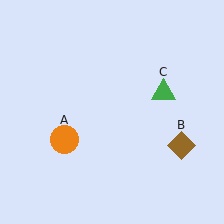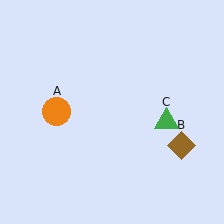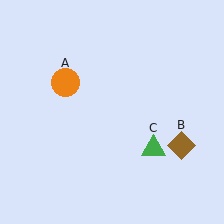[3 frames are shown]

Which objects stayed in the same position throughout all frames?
Brown diamond (object B) remained stationary.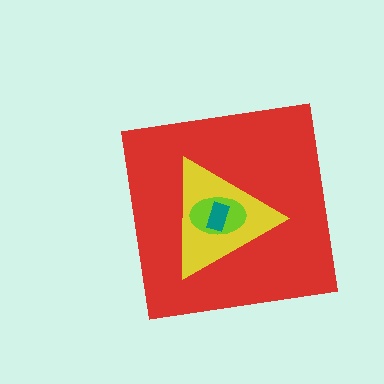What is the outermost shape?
The red square.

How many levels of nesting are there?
4.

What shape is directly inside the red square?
The yellow triangle.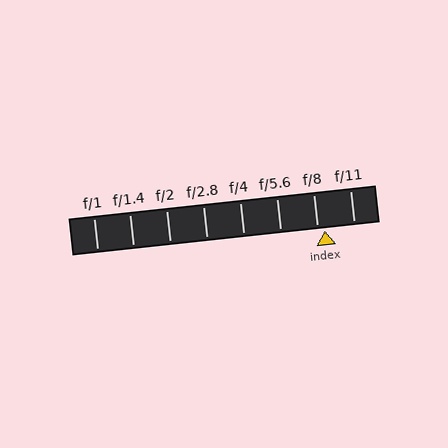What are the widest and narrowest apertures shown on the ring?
The widest aperture shown is f/1 and the narrowest is f/11.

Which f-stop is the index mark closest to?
The index mark is closest to f/8.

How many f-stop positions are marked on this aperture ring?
There are 8 f-stop positions marked.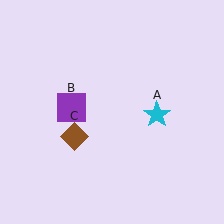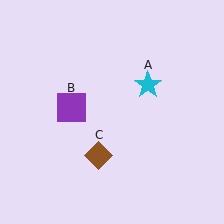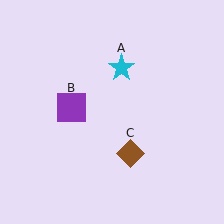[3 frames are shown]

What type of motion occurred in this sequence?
The cyan star (object A), brown diamond (object C) rotated counterclockwise around the center of the scene.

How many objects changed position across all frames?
2 objects changed position: cyan star (object A), brown diamond (object C).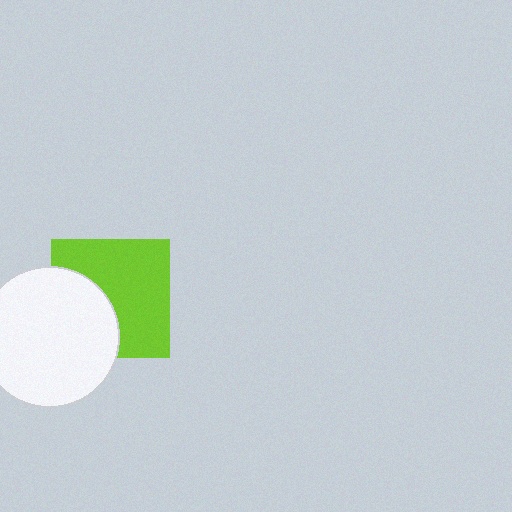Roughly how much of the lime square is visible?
About half of it is visible (roughly 63%).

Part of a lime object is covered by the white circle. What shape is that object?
It is a square.